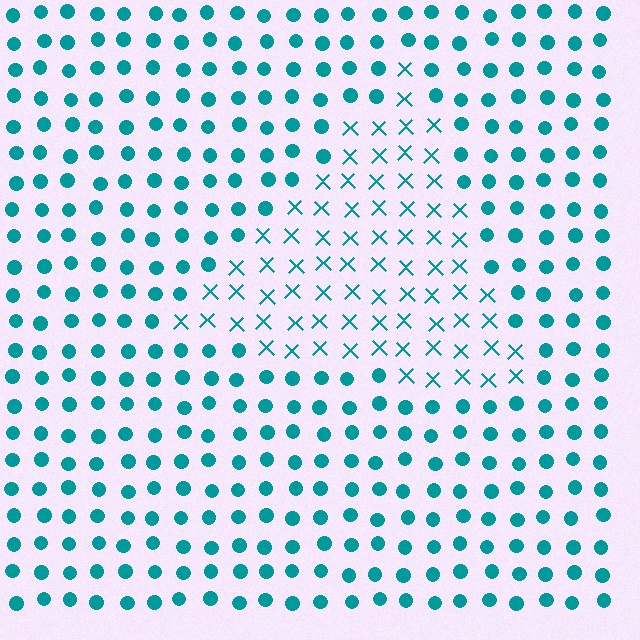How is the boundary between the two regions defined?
The boundary is defined by a change in element shape: X marks inside vs. circles outside. All elements share the same color and spacing.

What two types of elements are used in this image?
The image uses X marks inside the triangle region and circles outside it.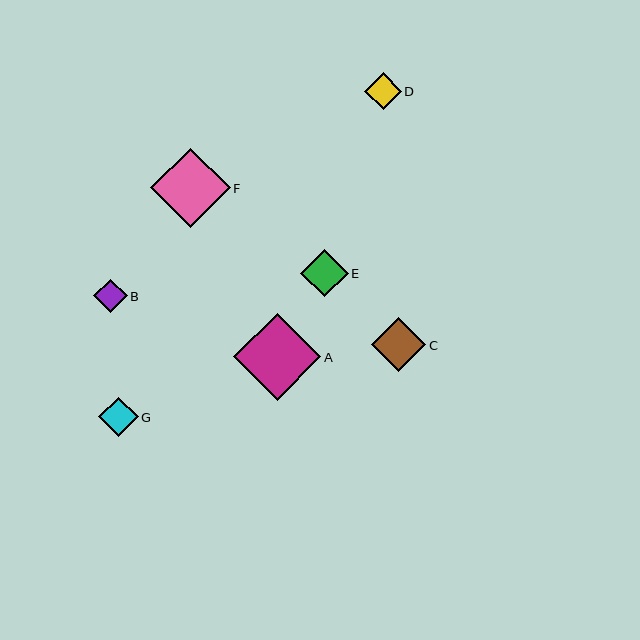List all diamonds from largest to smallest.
From largest to smallest: A, F, C, E, G, D, B.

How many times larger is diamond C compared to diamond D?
Diamond C is approximately 1.5 times the size of diamond D.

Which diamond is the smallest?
Diamond B is the smallest with a size of approximately 34 pixels.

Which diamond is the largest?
Diamond A is the largest with a size of approximately 87 pixels.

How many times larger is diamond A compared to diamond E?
Diamond A is approximately 1.8 times the size of diamond E.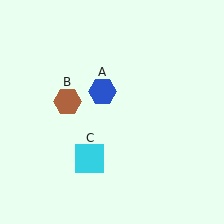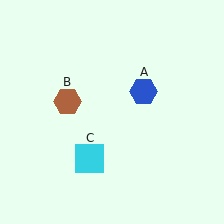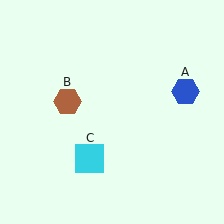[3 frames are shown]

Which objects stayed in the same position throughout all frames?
Brown hexagon (object B) and cyan square (object C) remained stationary.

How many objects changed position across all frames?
1 object changed position: blue hexagon (object A).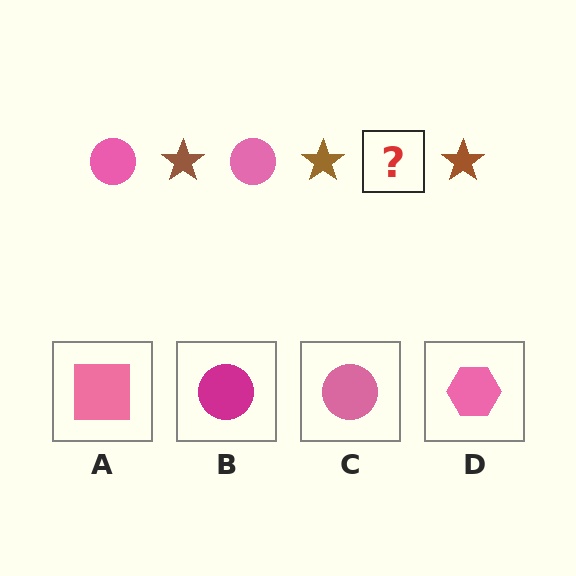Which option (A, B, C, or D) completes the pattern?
C.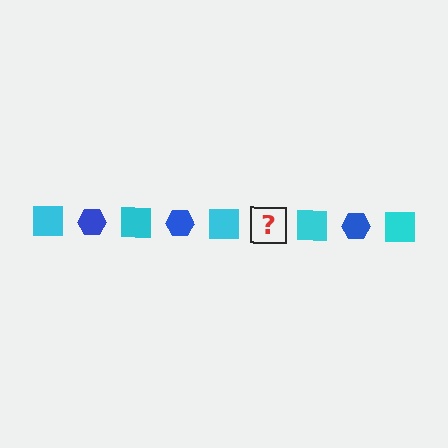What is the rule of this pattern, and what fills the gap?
The rule is that the pattern alternates between cyan square and blue hexagon. The gap should be filled with a blue hexagon.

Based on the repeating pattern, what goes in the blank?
The blank should be a blue hexagon.